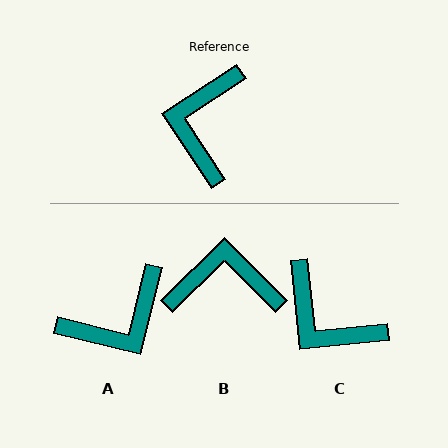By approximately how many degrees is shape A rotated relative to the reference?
Approximately 133 degrees counter-clockwise.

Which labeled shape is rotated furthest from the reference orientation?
A, about 133 degrees away.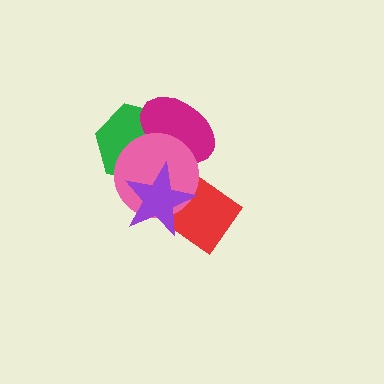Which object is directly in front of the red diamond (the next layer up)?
The pink circle is directly in front of the red diamond.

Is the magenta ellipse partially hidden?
Yes, it is partially covered by another shape.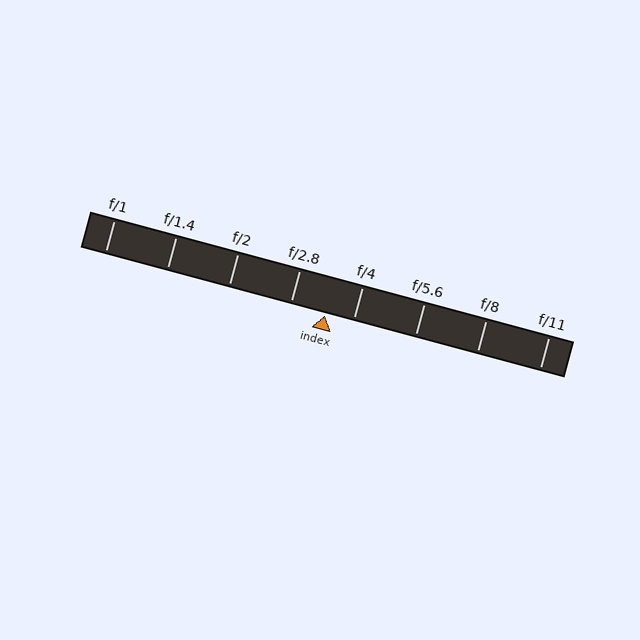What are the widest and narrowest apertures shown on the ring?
The widest aperture shown is f/1 and the narrowest is f/11.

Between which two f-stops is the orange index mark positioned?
The index mark is between f/2.8 and f/4.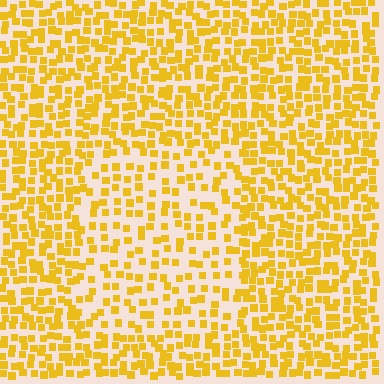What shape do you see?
I see a rectangle.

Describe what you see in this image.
The image contains small yellow elements arranged at two different densities. A rectangle-shaped region is visible where the elements are less densely packed than the surrounding area.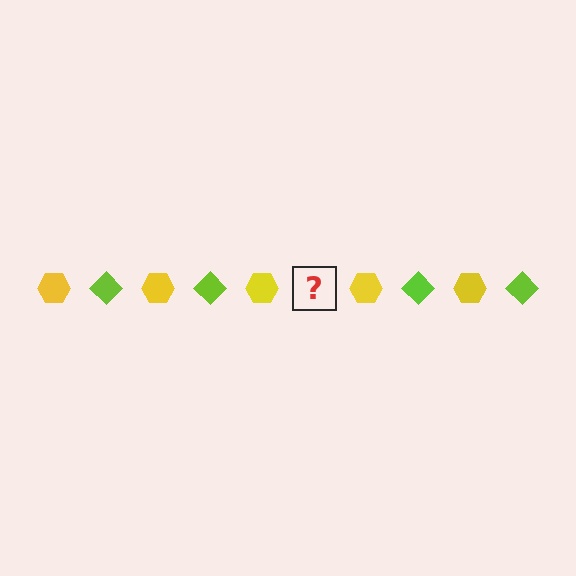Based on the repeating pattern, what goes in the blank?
The blank should be a lime diamond.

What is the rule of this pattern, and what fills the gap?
The rule is that the pattern alternates between yellow hexagon and lime diamond. The gap should be filled with a lime diamond.